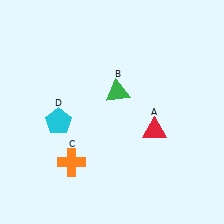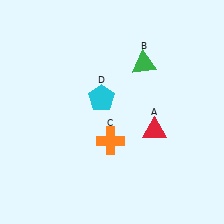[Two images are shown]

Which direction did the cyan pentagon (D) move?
The cyan pentagon (D) moved right.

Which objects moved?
The objects that moved are: the green triangle (B), the orange cross (C), the cyan pentagon (D).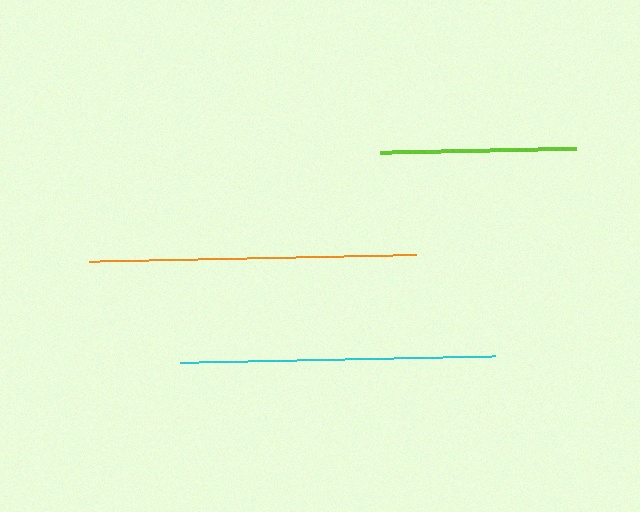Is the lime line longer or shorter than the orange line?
The orange line is longer than the lime line.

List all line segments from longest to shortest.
From longest to shortest: orange, cyan, lime.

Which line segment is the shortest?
The lime line is the shortest at approximately 197 pixels.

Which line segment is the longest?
The orange line is the longest at approximately 328 pixels.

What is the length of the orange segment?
The orange segment is approximately 328 pixels long.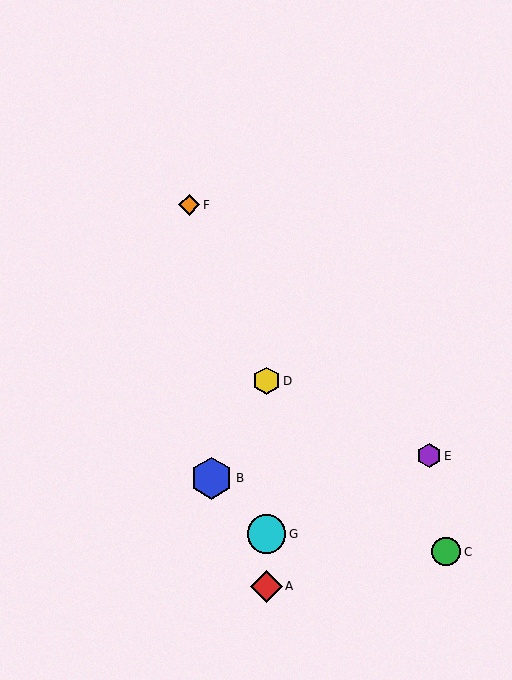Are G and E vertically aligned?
No, G is at x≈266 and E is at x≈429.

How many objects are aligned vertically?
3 objects (A, D, G) are aligned vertically.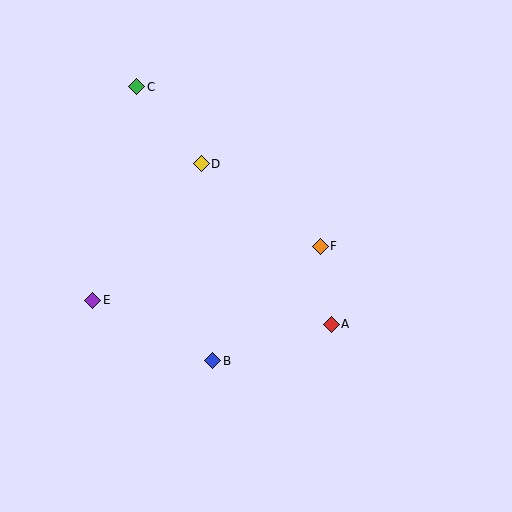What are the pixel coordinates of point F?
Point F is at (320, 246).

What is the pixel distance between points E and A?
The distance between E and A is 240 pixels.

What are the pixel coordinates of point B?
Point B is at (213, 361).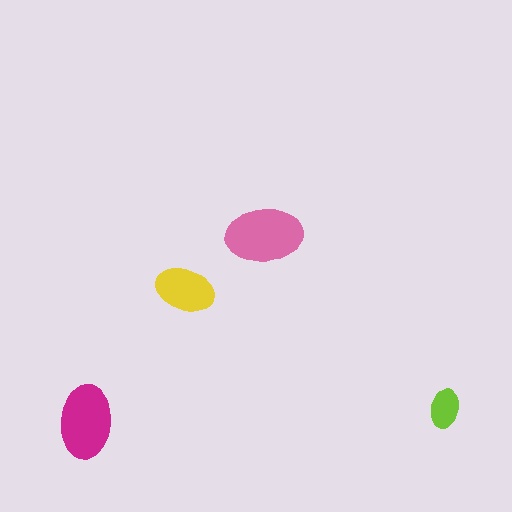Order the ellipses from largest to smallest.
the pink one, the magenta one, the yellow one, the lime one.